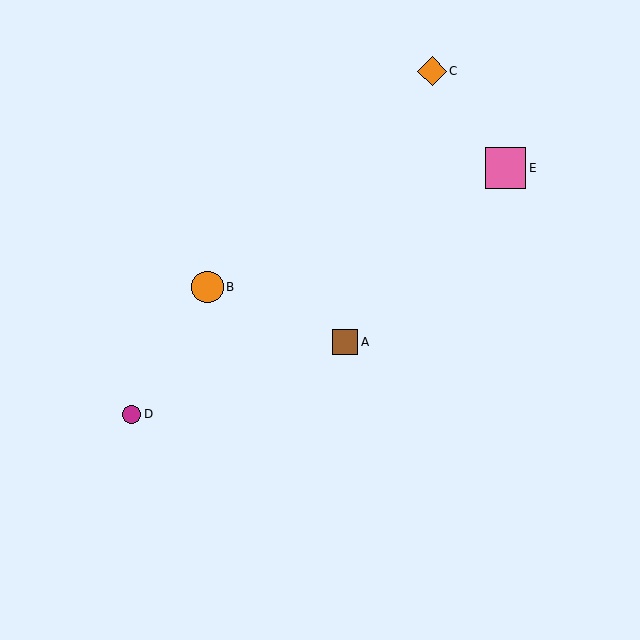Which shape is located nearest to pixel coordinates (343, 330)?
The brown square (labeled A) at (345, 342) is nearest to that location.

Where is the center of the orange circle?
The center of the orange circle is at (208, 287).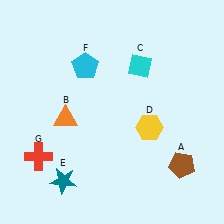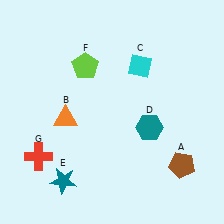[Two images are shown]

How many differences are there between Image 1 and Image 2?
There are 2 differences between the two images.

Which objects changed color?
D changed from yellow to teal. F changed from cyan to lime.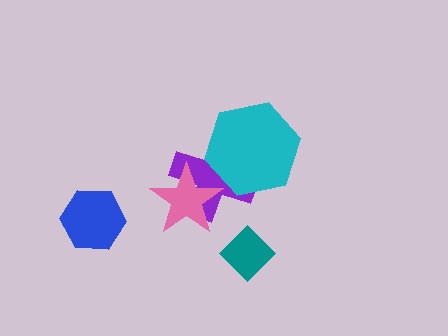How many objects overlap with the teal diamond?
0 objects overlap with the teal diamond.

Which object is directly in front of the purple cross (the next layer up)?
The cyan hexagon is directly in front of the purple cross.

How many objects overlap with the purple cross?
2 objects overlap with the purple cross.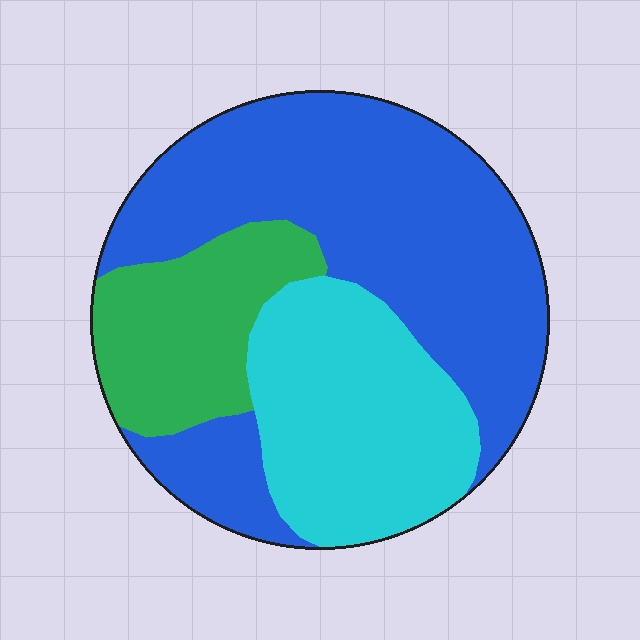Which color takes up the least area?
Green, at roughly 20%.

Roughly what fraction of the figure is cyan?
Cyan covers about 30% of the figure.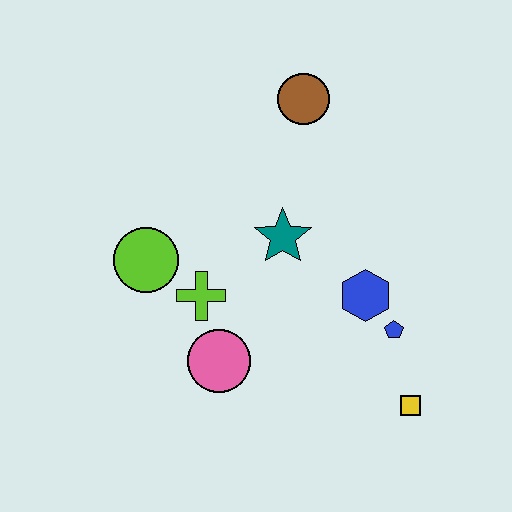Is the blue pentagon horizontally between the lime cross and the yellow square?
Yes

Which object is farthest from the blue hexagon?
The lime circle is farthest from the blue hexagon.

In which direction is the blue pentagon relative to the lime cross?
The blue pentagon is to the right of the lime cross.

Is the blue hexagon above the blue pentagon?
Yes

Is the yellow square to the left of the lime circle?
No